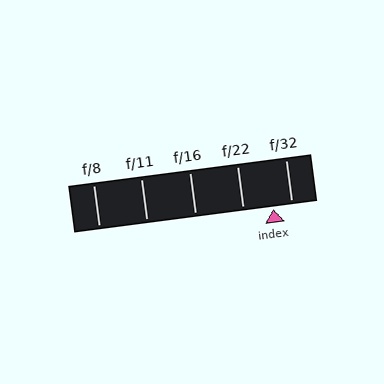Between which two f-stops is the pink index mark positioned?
The index mark is between f/22 and f/32.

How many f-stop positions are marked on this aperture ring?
There are 5 f-stop positions marked.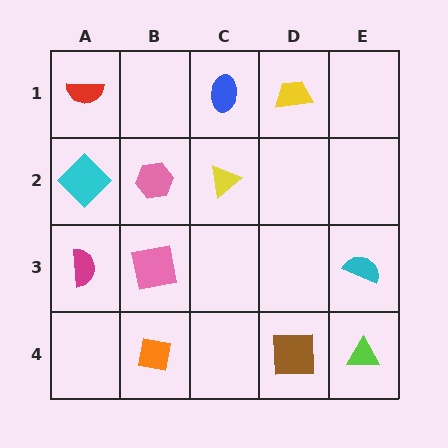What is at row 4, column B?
An orange square.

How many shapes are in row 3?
3 shapes.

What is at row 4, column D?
A brown square.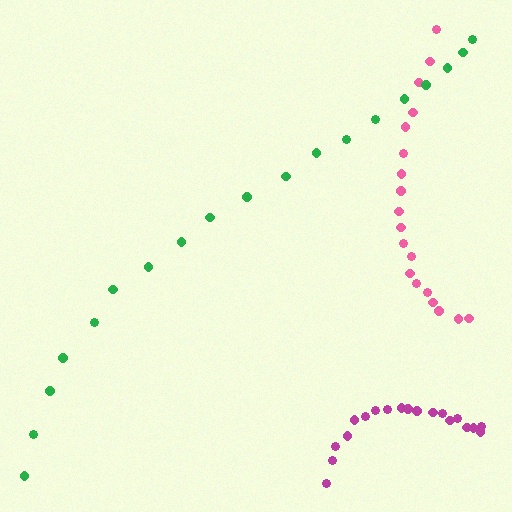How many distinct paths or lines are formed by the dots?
There are 3 distinct paths.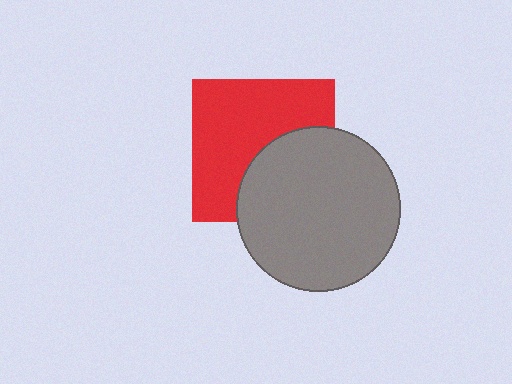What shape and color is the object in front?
The object in front is a gray circle.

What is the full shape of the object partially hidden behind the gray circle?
The partially hidden object is a red square.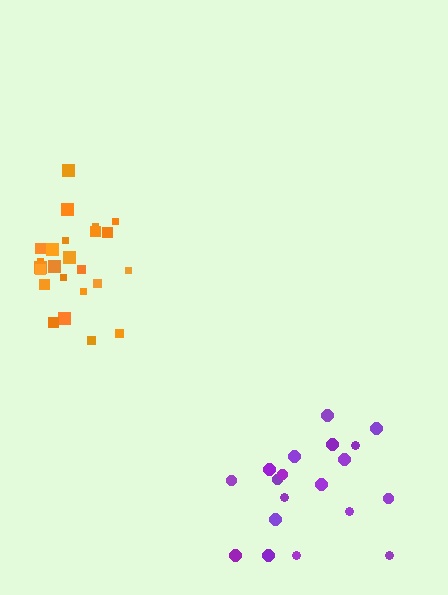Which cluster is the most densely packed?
Orange.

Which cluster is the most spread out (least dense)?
Purple.